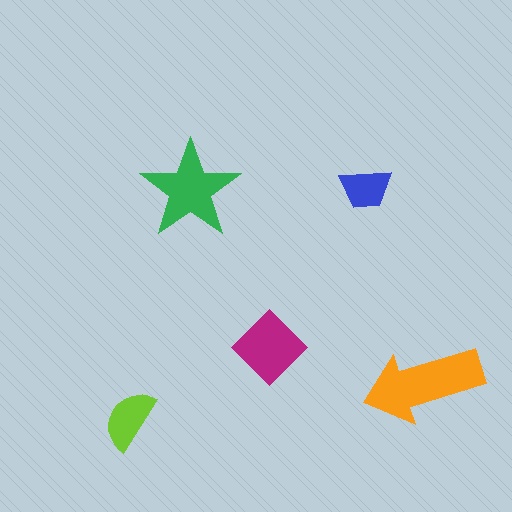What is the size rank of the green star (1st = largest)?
2nd.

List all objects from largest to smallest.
The orange arrow, the green star, the magenta diamond, the lime semicircle, the blue trapezoid.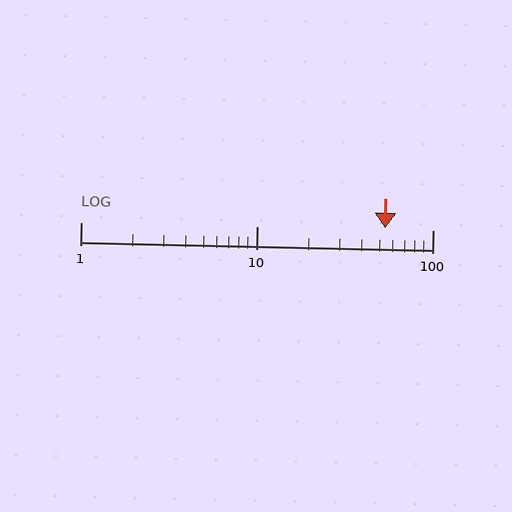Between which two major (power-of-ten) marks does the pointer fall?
The pointer is between 10 and 100.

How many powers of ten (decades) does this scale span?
The scale spans 2 decades, from 1 to 100.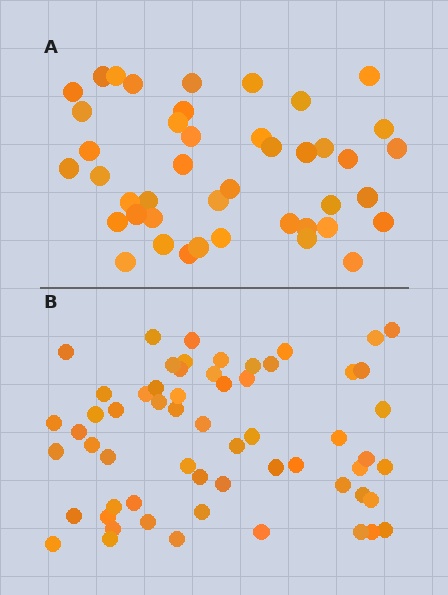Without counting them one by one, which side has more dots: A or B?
Region B (the bottom region) has more dots.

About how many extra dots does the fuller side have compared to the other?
Region B has approximately 15 more dots than region A.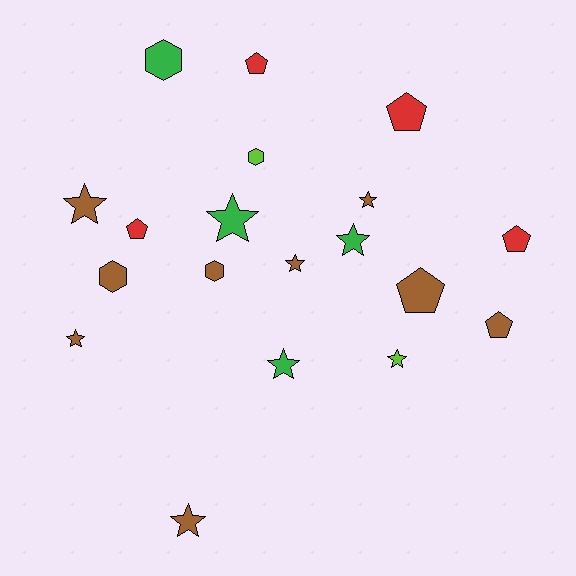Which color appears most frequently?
Brown, with 9 objects.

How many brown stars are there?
There are 5 brown stars.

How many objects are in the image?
There are 19 objects.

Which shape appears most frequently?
Star, with 9 objects.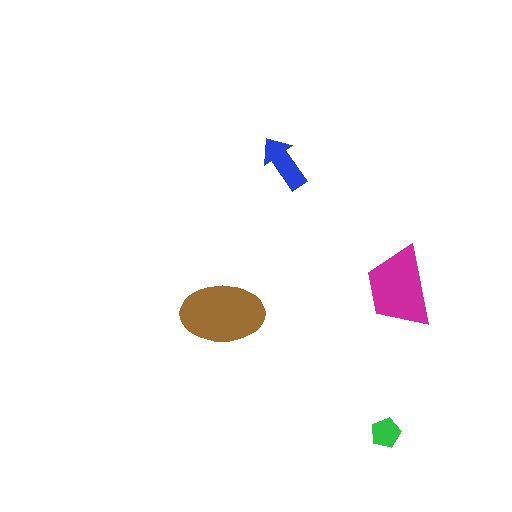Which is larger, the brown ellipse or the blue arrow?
The brown ellipse.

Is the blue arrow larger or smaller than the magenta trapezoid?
Smaller.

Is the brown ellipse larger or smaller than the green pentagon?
Larger.